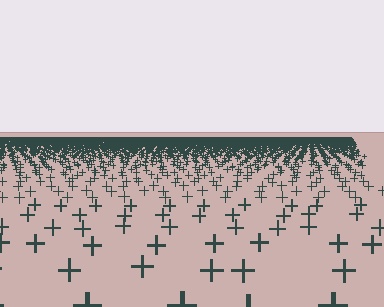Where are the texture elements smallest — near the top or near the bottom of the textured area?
Near the top.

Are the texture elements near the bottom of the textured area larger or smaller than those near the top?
Larger. Near the bottom, elements are closer to the viewer and appear at a bigger on-screen size.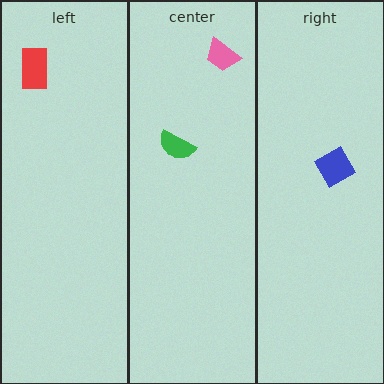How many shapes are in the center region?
2.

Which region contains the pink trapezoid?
The center region.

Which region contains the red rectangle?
The left region.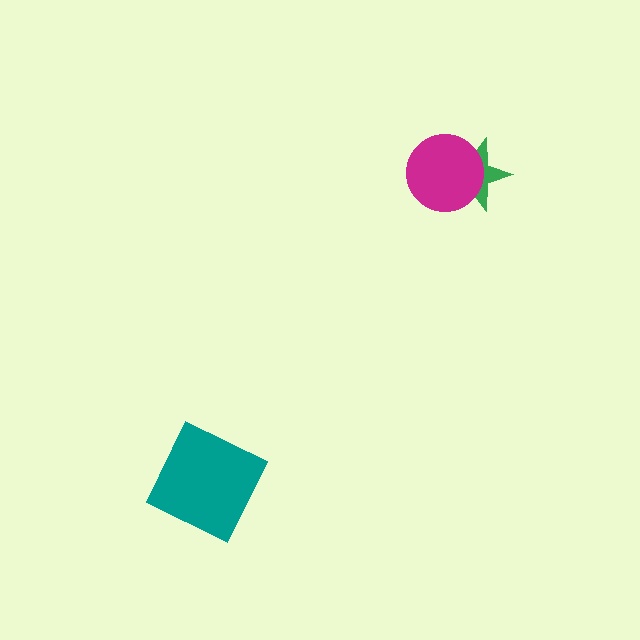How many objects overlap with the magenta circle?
1 object overlaps with the magenta circle.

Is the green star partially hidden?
Yes, it is partially covered by another shape.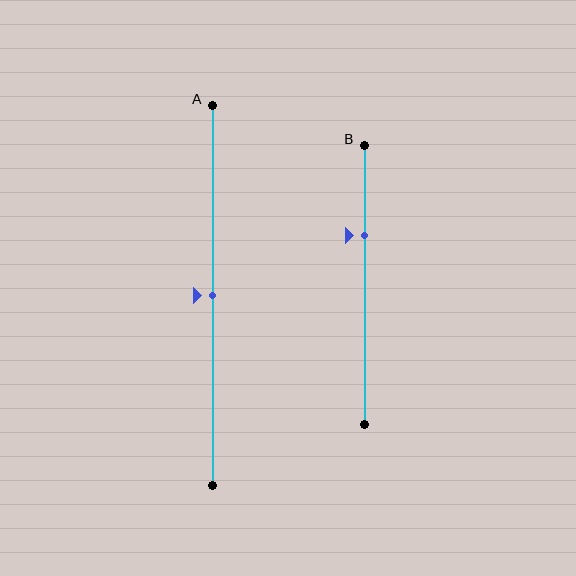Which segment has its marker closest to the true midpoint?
Segment A has its marker closest to the true midpoint.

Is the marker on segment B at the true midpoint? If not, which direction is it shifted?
No, the marker on segment B is shifted upward by about 18% of the segment length.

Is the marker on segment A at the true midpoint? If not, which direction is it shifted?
Yes, the marker on segment A is at the true midpoint.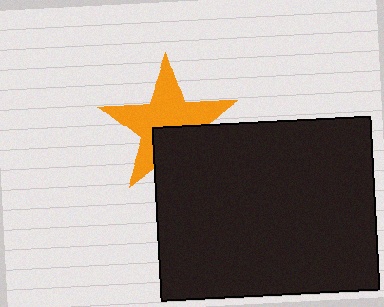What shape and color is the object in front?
The object in front is a black rectangle.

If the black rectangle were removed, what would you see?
You would see the complete orange star.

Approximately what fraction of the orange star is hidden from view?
Roughly 32% of the orange star is hidden behind the black rectangle.